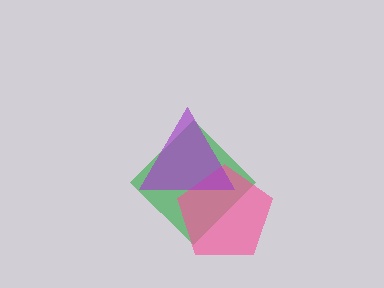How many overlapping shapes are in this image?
There are 3 overlapping shapes in the image.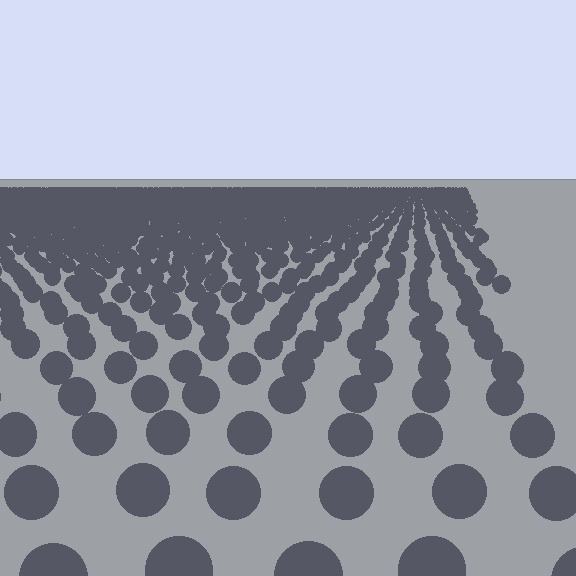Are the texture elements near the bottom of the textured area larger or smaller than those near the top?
Larger. Near the bottom, elements are closer to the viewer and appear at a bigger on-screen size.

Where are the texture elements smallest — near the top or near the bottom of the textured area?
Near the top.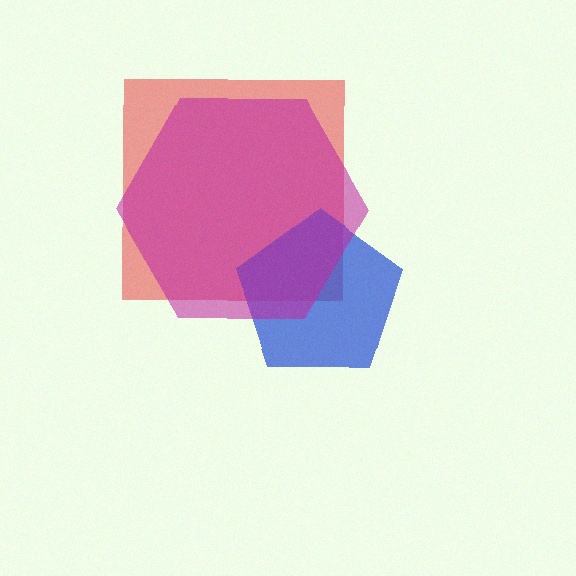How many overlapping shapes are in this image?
There are 3 overlapping shapes in the image.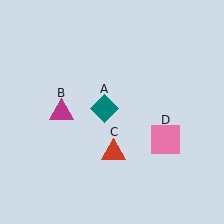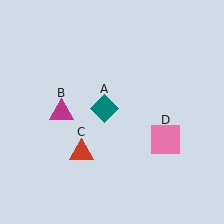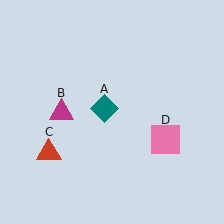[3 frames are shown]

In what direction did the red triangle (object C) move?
The red triangle (object C) moved left.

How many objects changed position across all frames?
1 object changed position: red triangle (object C).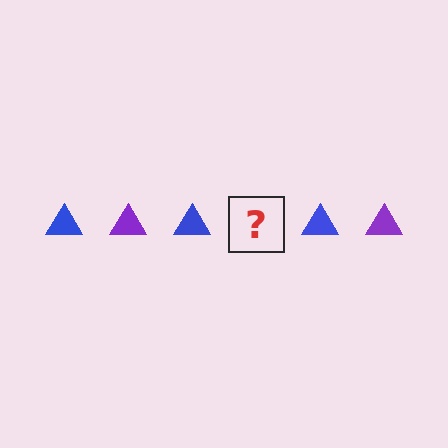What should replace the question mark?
The question mark should be replaced with a purple triangle.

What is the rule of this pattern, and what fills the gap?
The rule is that the pattern cycles through blue, purple triangles. The gap should be filled with a purple triangle.